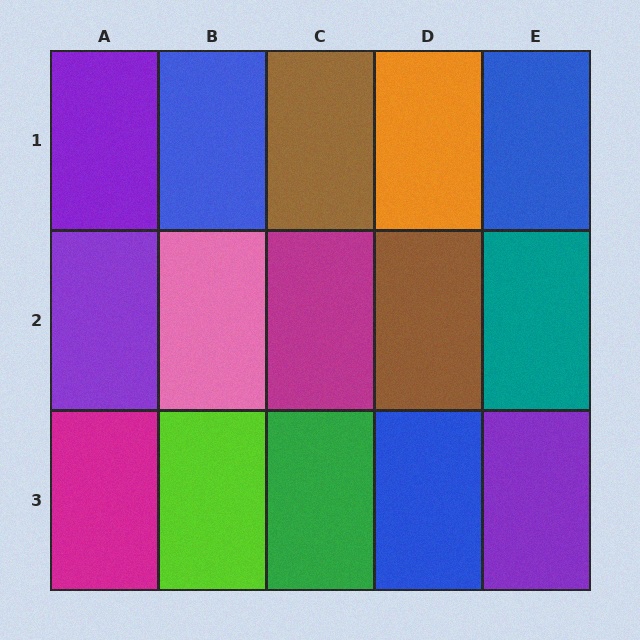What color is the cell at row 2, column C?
Magenta.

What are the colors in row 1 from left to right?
Purple, blue, brown, orange, blue.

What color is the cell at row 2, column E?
Teal.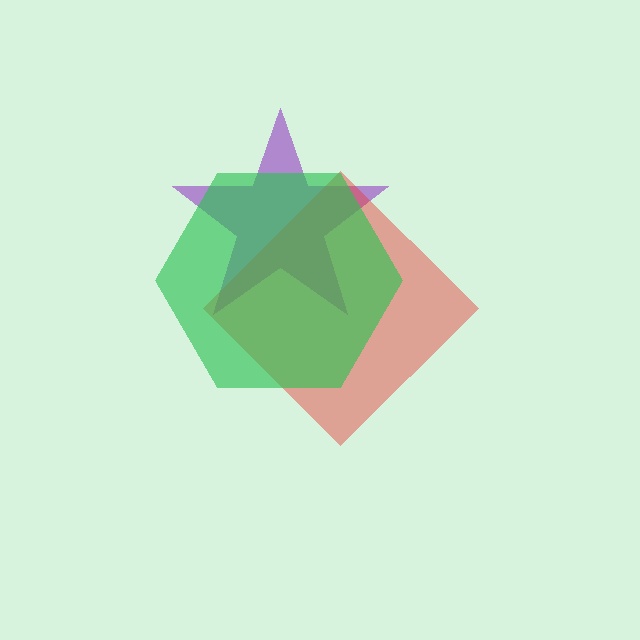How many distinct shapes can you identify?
There are 3 distinct shapes: a purple star, a red diamond, a green hexagon.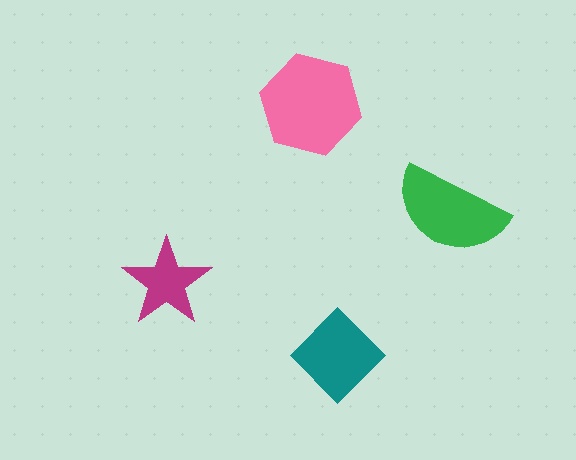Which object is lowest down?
The teal diamond is bottommost.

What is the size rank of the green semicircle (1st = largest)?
2nd.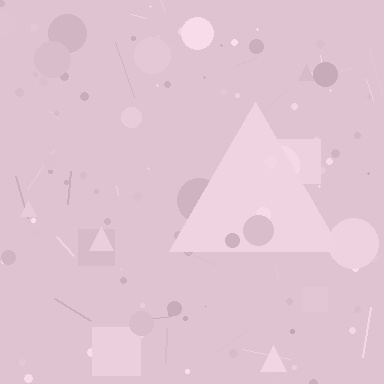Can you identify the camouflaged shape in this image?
The camouflaged shape is a triangle.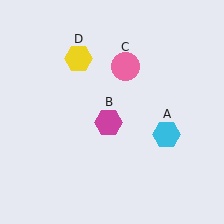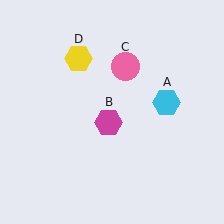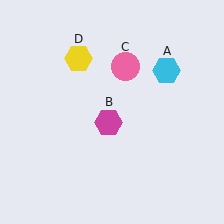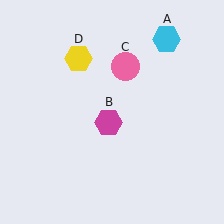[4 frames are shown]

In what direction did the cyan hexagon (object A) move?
The cyan hexagon (object A) moved up.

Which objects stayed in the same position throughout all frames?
Magenta hexagon (object B) and pink circle (object C) and yellow hexagon (object D) remained stationary.